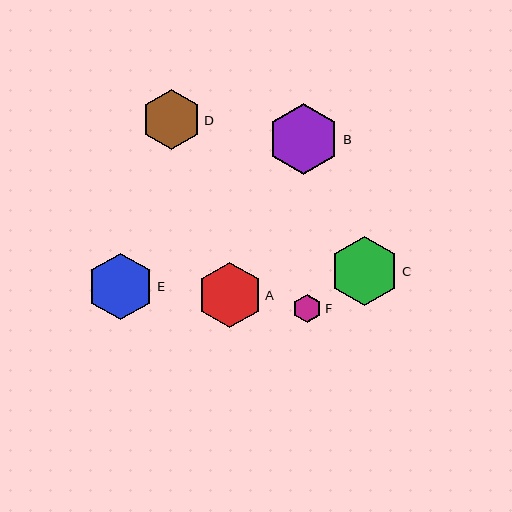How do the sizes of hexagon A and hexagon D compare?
Hexagon A and hexagon D are approximately the same size.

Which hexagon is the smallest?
Hexagon F is the smallest with a size of approximately 29 pixels.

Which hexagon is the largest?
Hexagon B is the largest with a size of approximately 72 pixels.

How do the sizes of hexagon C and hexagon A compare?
Hexagon C and hexagon A are approximately the same size.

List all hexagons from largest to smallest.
From largest to smallest: B, C, E, A, D, F.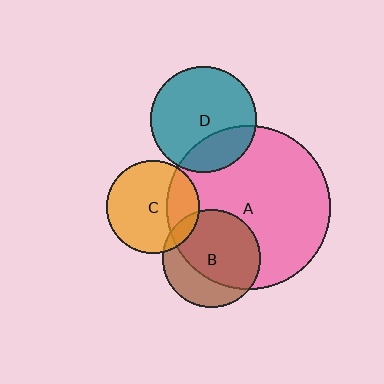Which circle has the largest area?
Circle A (pink).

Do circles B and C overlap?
Yes.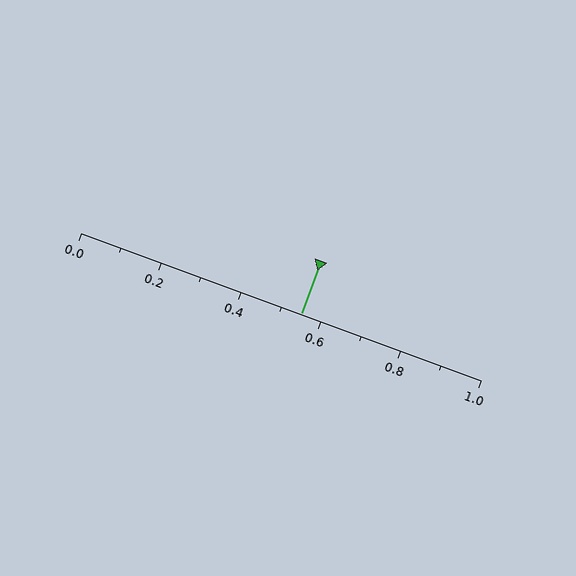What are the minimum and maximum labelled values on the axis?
The axis runs from 0.0 to 1.0.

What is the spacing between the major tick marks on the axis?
The major ticks are spaced 0.2 apart.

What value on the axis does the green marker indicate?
The marker indicates approximately 0.55.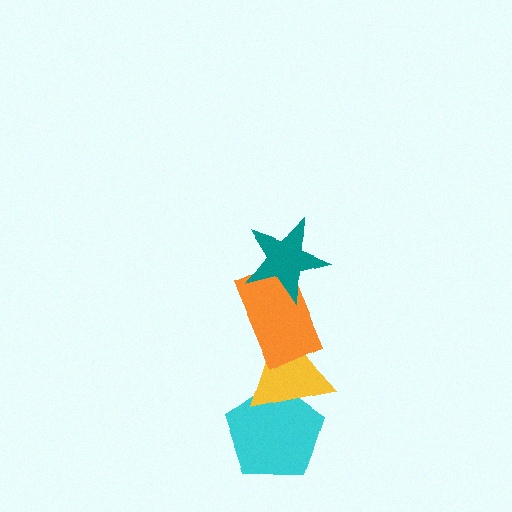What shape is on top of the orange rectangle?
The teal star is on top of the orange rectangle.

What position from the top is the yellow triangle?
The yellow triangle is 3rd from the top.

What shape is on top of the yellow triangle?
The orange rectangle is on top of the yellow triangle.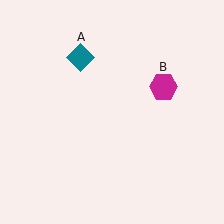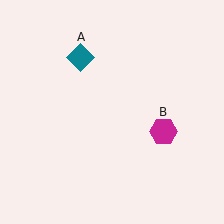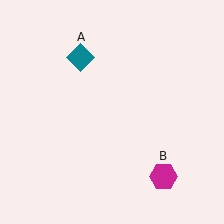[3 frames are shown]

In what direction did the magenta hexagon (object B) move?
The magenta hexagon (object B) moved down.